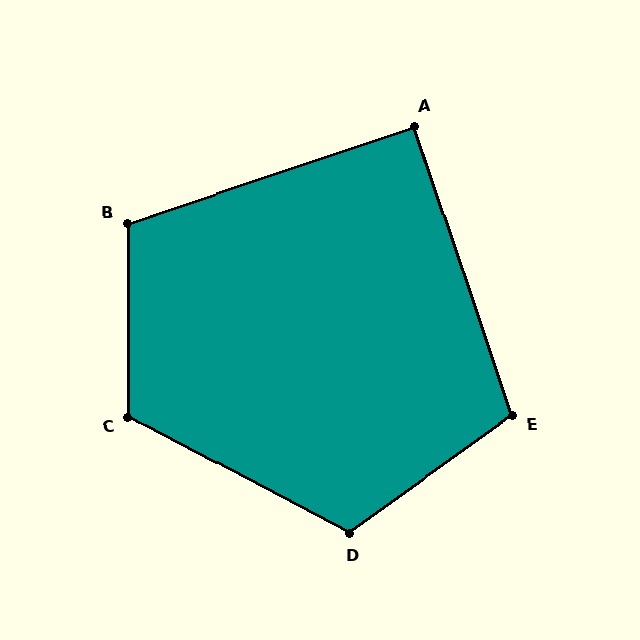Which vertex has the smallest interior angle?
A, at approximately 90 degrees.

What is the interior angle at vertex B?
Approximately 109 degrees (obtuse).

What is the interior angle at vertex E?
Approximately 107 degrees (obtuse).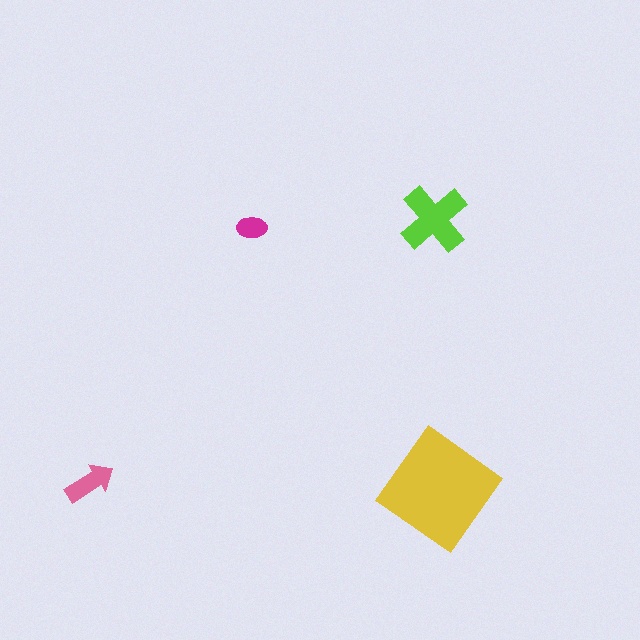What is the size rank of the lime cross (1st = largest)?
2nd.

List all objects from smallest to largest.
The magenta ellipse, the pink arrow, the lime cross, the yellow diamond.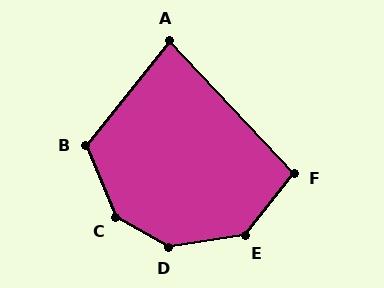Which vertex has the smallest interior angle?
A, at approximately 82 degrees.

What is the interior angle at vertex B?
Approximately 119 degrees (obtuse).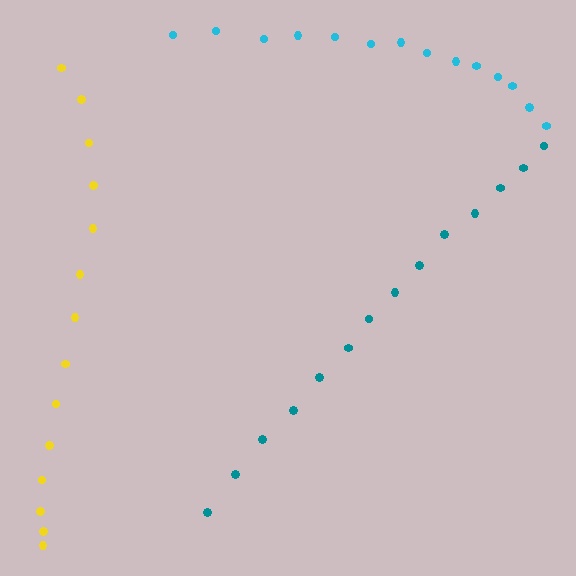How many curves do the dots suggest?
There are 3 distinct paths.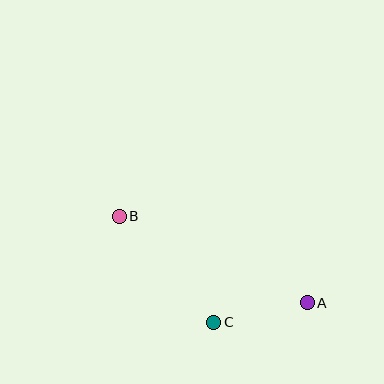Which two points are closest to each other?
Points A and C are closest to each other.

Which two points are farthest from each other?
Points A and B are farthest from each other.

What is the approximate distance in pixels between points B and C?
The distance between B and C is approximately 142 pixels.